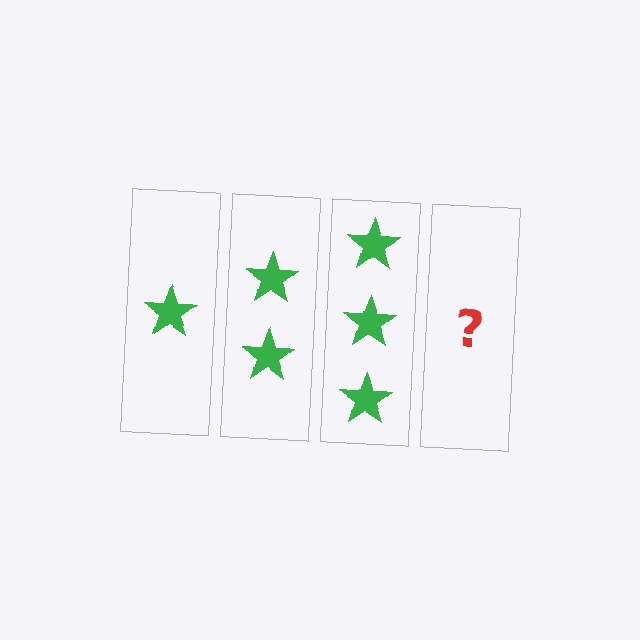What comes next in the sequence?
The next element should be 4 stars.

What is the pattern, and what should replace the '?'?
The pattern is that each step adds one more star. The '?' should be 4 stars.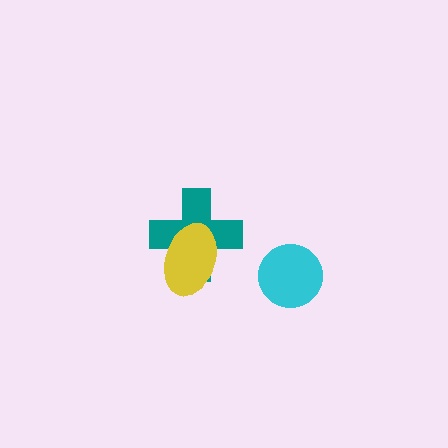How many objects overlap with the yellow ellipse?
1 object overlaps with the yellow ellipse.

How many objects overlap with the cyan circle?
0 objects overlap with the cyan circle.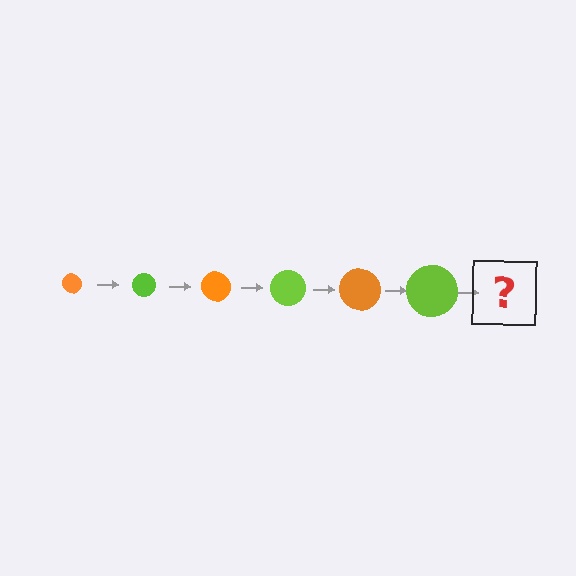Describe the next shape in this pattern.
It should be an orange circle, larger than the previous one.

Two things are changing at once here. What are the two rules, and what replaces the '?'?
The two rules are that the circle grows larger each step and the color cycles through orange and lime. The '?' should be an orange circle, larger than the previous one.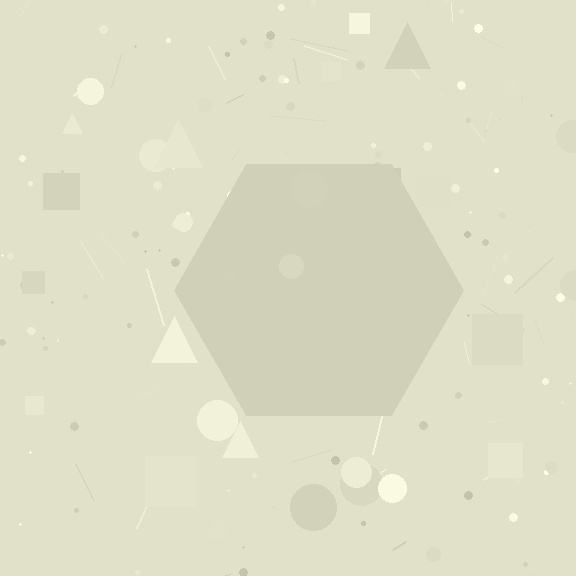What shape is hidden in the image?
A hexagon is hidden in the image.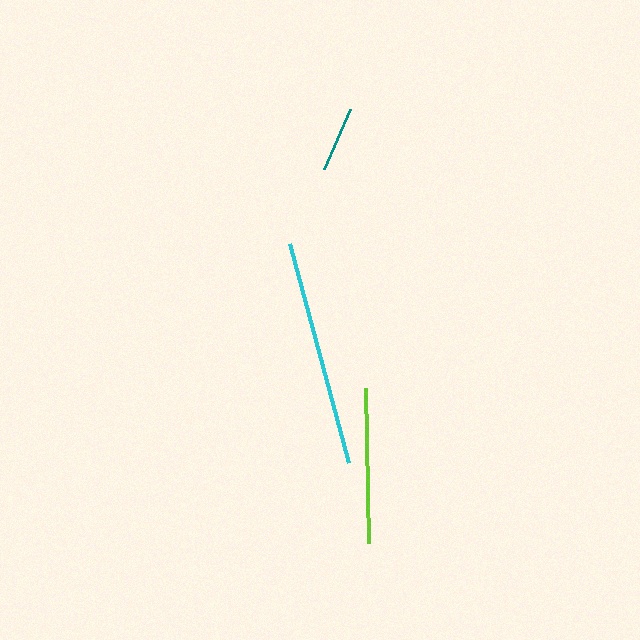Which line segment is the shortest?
The teal line is the shortest at approximately 65 pixels.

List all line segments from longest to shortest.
From longest to shortest: cyan, lime, teal.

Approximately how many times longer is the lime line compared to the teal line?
The lime line is approximately 2.4 times the length of the teal line.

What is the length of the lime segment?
The lime segment is approximately 155 pixels long.